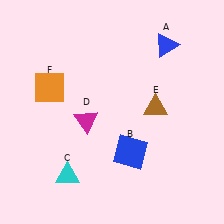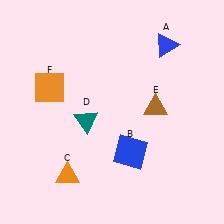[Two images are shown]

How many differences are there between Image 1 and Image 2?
There are 2 differences between the two images.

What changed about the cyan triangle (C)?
In Image 1, C is cyan. In Image 2, it changed to orange.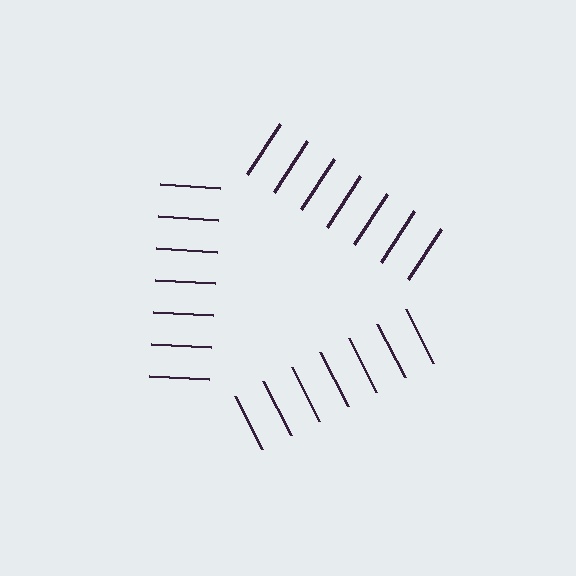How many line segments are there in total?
21 — 7 along each of the 3 edges.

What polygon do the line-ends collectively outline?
An illusory triangle — the line segments terminate on its edges but no continuous stroke is drawn.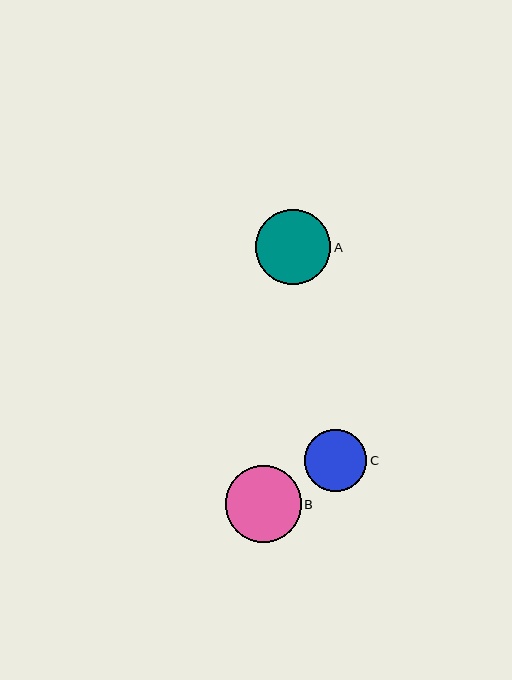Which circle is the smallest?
Circle C is the smallest with a size of approximately 62 pixels.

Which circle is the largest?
Circle B is the largest with a size of approximately 76 pixels.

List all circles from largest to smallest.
From largest to smallest: B, A, C.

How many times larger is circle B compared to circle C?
Circle B is approximately 1.2 times the size of circle C.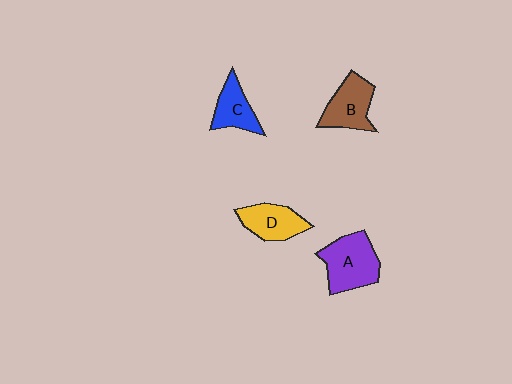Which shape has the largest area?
Shape A (purple).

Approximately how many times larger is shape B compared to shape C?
Approximately 1.3 times.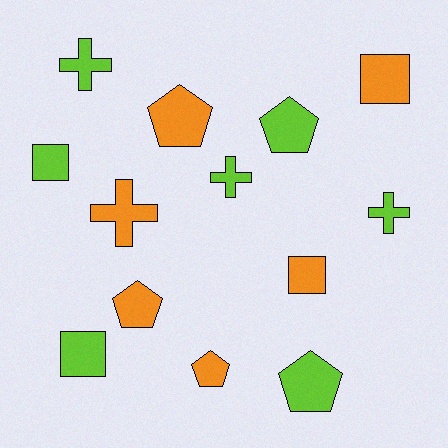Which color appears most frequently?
Lime, with 7 objects.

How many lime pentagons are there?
There are 2 lime pentagons.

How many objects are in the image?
There are 13 objects.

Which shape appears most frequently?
Pentagon, with 5 objects.